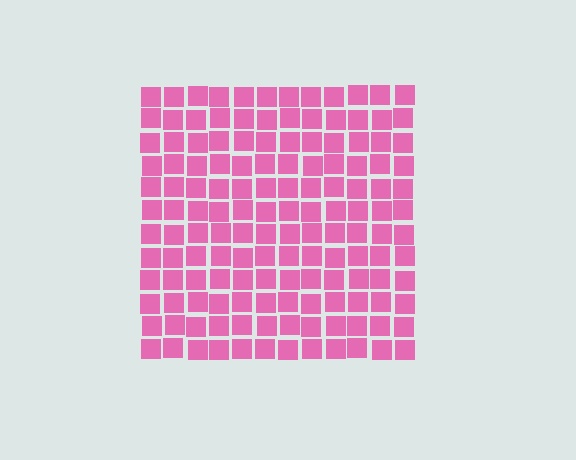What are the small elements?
The small elements are squares.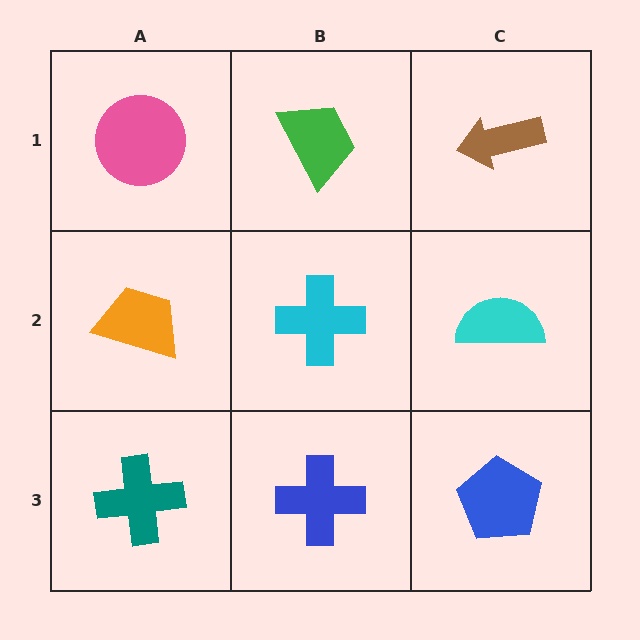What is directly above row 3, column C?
A cyan semicircle.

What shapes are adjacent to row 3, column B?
A cyan cross (row 2, column B), a teal cross (row 3, column A), a blue pentagon (row 3, column C).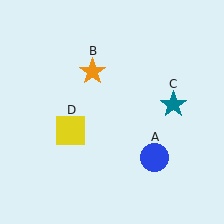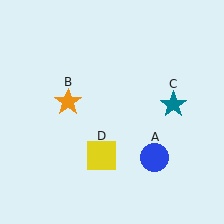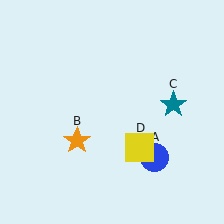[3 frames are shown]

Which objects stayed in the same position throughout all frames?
Blue circle (object A) and teal star (object C) remained stationary.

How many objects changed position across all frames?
2 objects changed position: orange star (object B), yellow square (object D).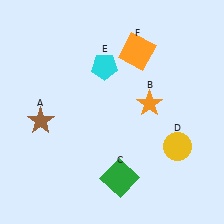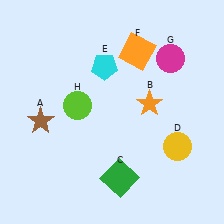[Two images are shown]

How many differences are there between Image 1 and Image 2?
There are 2 differences between the two images.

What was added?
A magenta circle (G), a lime circle (H) were added in Image 2.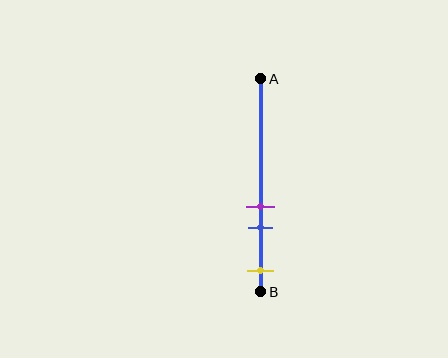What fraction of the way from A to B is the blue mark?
The blue mark is approximately 70% (0.7) of the way from A to B.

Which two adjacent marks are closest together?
The purple and blue marks are the closest adjacent pair.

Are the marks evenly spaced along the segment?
No, the marks are not evenly spaced.